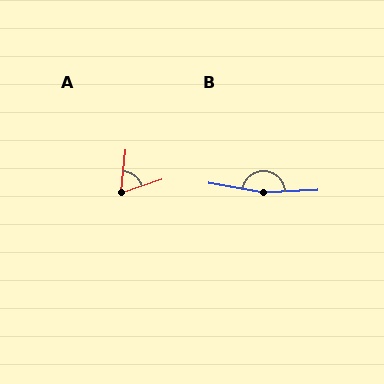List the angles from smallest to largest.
A (66°), B (168°).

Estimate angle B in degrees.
Approximately 168 degrees.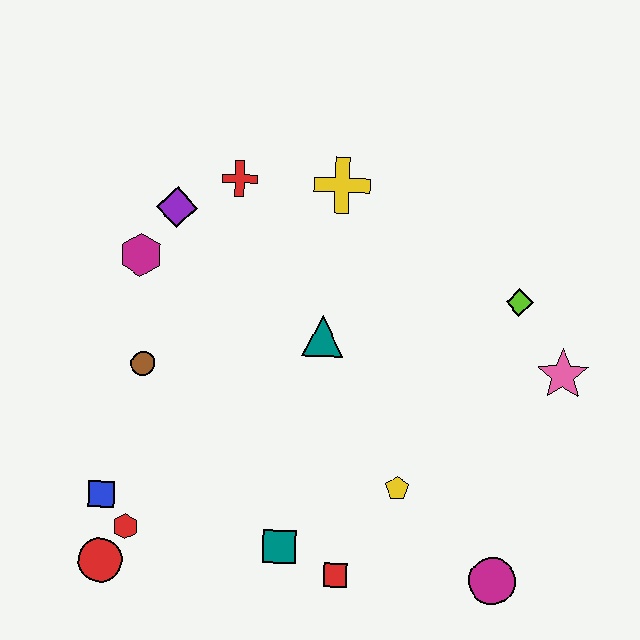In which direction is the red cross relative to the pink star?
The red cross is to the left of the pink star.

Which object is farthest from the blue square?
The pink star is farthest from the blue square.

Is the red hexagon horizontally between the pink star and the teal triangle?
No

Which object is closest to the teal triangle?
The yellow cross is closest to the teal triangle.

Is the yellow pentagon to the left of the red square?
No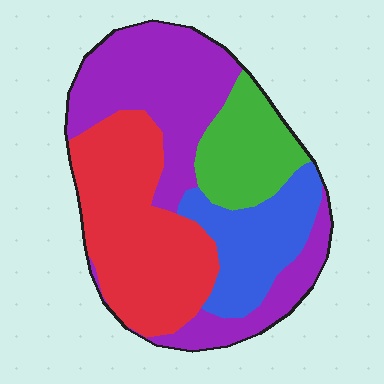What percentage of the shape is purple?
Purple takes up about three eighths (3/8) of the shape.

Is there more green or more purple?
Purple.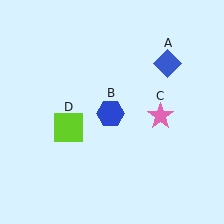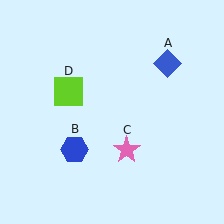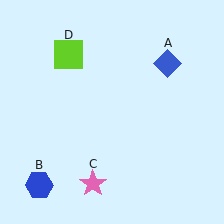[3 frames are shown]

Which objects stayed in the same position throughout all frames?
Blue diamond (object A) remained stationary.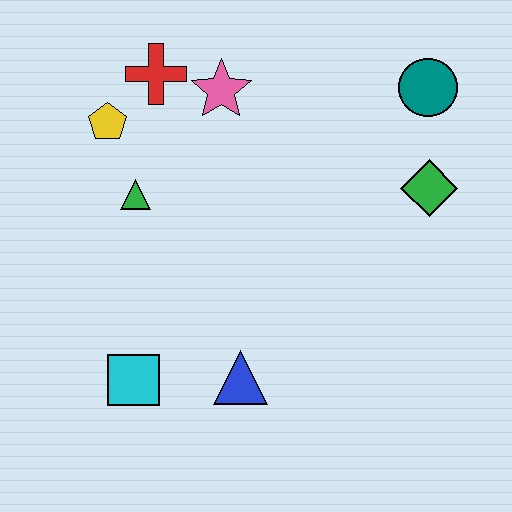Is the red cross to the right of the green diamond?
No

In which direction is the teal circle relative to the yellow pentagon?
The teal circle is to the right of the yellow pentagon.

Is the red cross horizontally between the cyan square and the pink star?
Yes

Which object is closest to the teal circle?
The green diamond is closest to the teal circle.